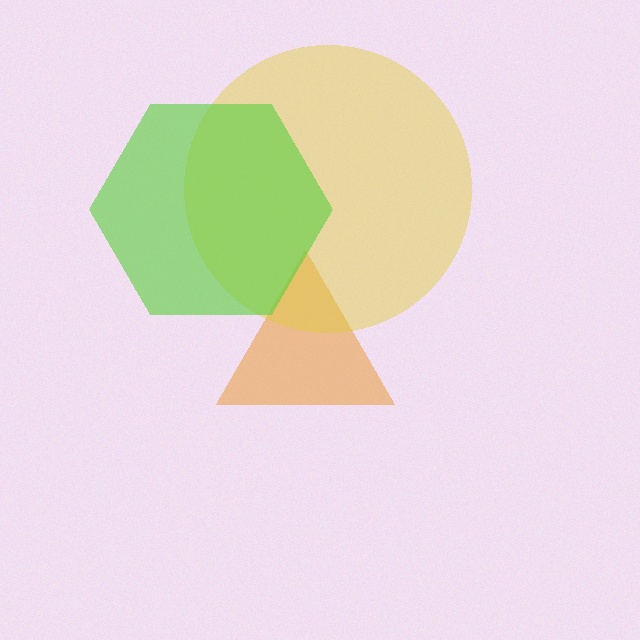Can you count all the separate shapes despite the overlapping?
Yes, there are 3 separate shapes.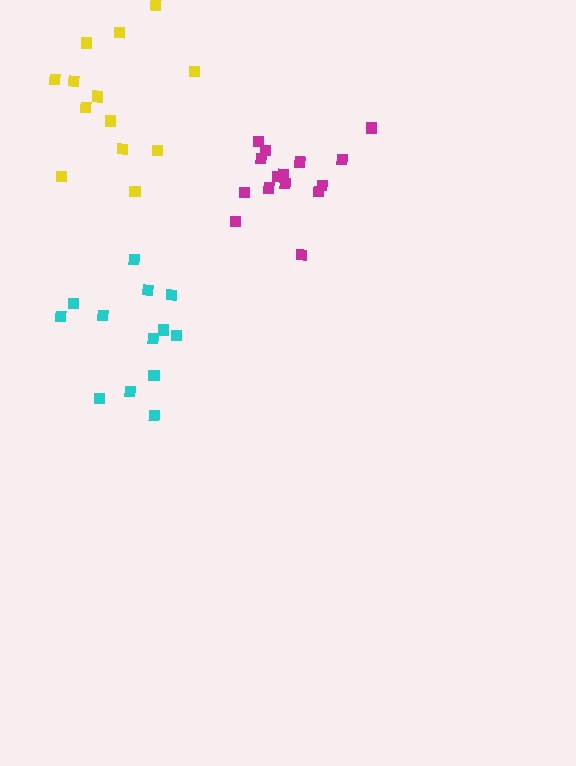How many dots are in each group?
Group 1: 15 dots, Group 2: 13 dots, Group 3: 13 dots (41 total).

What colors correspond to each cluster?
The clusters are colored: magenta, yellow, cyan.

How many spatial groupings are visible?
There are 3 spatial groupings.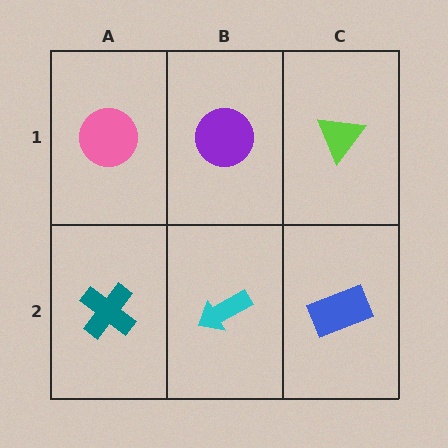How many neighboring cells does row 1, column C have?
2.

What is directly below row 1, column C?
A blue rectangle.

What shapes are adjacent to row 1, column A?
A teal cross (row 2, column A), a purple circle (row 1, column B).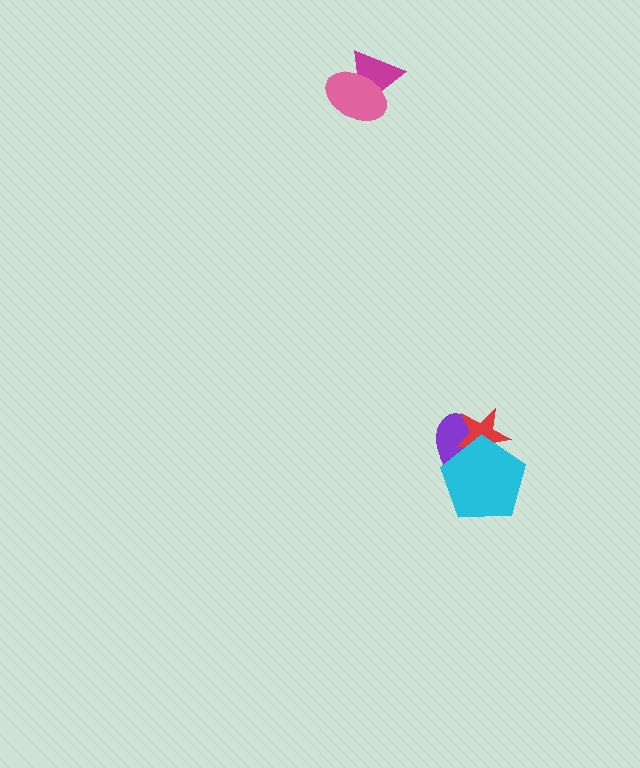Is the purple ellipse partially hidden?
Yes, it is partially covered by another shape.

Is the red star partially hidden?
Yes, it is partially covered by another shape.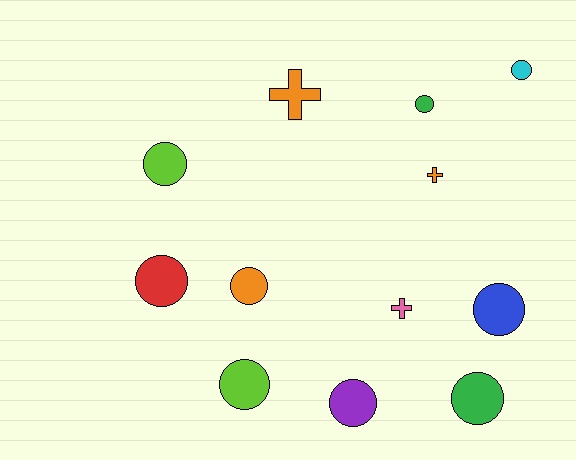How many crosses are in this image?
There are 3 crosses.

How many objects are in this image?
There are 12 objects.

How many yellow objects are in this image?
There are no yellow objects.